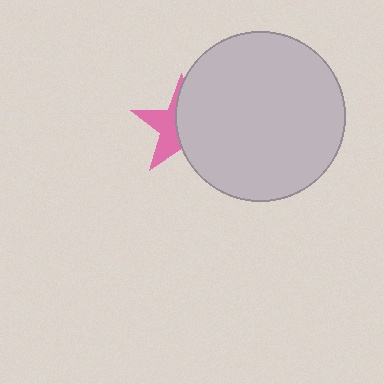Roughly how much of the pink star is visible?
A small part of it is visible (roughly 43%).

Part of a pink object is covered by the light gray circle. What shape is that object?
It is a star.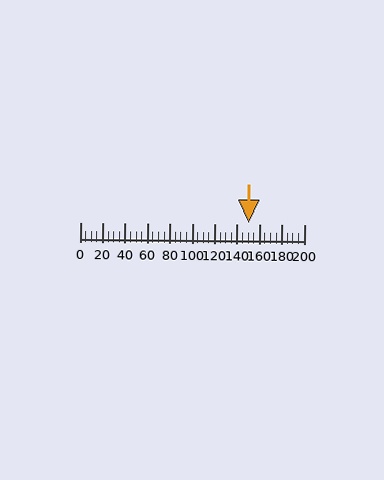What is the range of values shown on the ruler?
The ruler shows values from 0 to 200.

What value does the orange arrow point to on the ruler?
The orange arrow points to approximately 150.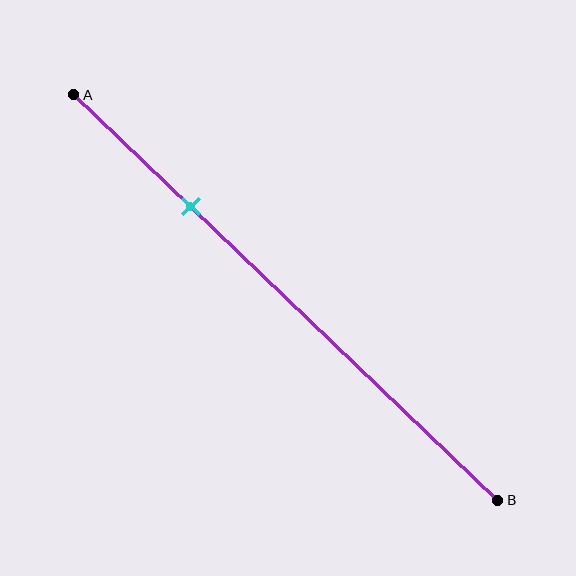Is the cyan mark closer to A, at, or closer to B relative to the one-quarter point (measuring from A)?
The cyan mark is approximately at the one-quarter point of segment AB.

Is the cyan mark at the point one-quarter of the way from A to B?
Yes, the mark is approximately at the one-quarter point.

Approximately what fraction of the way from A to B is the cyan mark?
The cyan mark is approximately 30% of the way from A to B.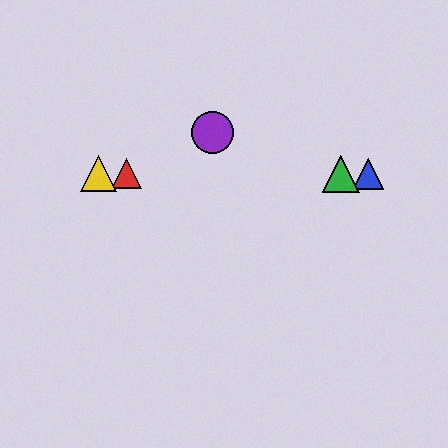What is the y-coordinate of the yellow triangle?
The yellow triangle is at y≈174.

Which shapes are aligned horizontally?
The red triangle, the blue triangle, the green triangle, the yellow triangle are aligned horizontally.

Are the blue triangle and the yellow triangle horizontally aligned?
Yes, both are at y≈174.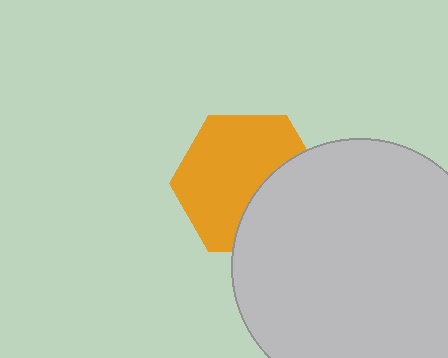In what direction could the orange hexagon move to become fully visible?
The orange hexagon could move left. That would shift it out from behind the light gray circle entirely.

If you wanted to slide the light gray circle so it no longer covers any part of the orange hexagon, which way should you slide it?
Slide it right — that is the most direct way to separate the two shapes.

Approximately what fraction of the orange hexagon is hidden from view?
Roughly 35% of the orange hexagon is hidden behind the light gray circle.